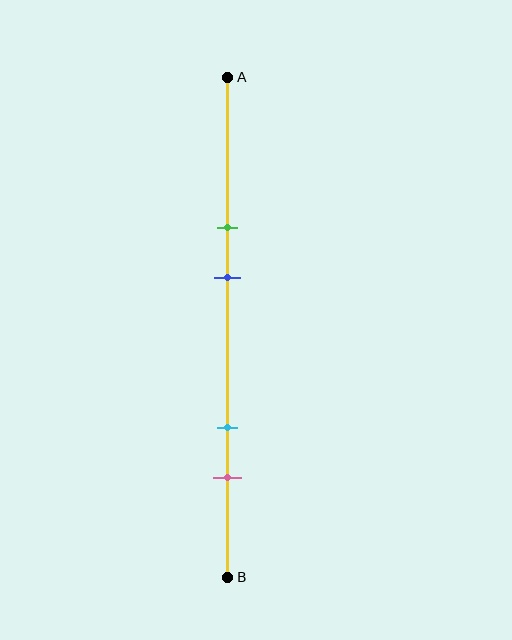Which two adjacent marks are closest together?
The green and blue marks are the closest adjacent pair.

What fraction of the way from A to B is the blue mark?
The blue mark is approximately 40% (0.4) of the way from A to B.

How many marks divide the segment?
There are 4 marks dividing the segment.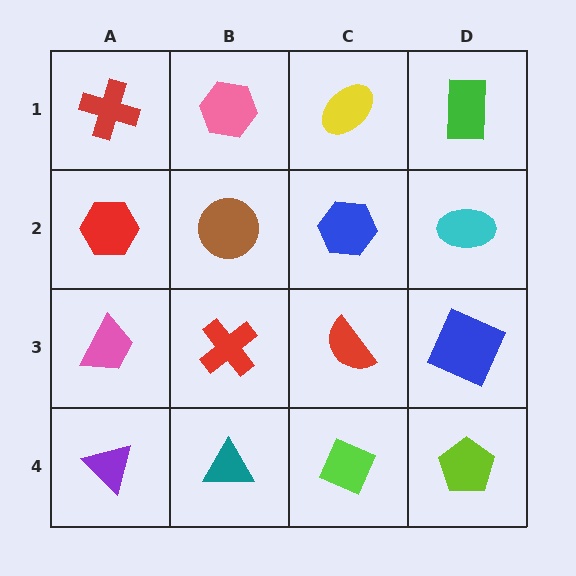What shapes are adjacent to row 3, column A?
A red hexagon (row 2, column A), a purple triangle (row 4, column A), a red cross (row 3, column B).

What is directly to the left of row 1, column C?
A pink hexagon.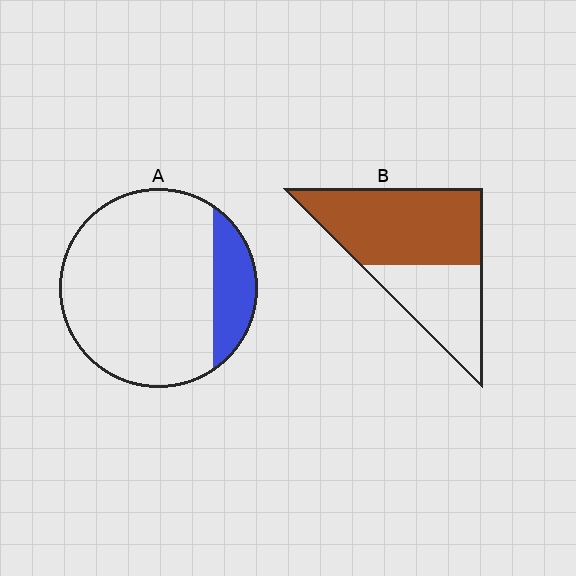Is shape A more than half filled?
No.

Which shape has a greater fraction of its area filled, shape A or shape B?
Shape B.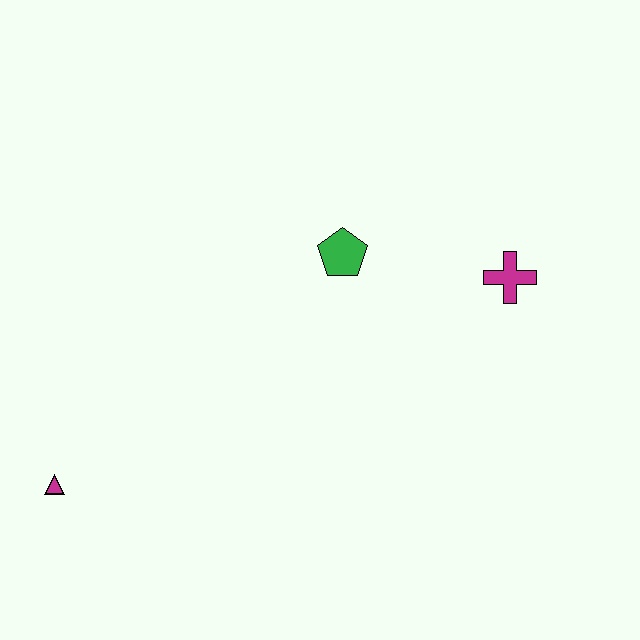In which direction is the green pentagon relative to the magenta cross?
The green pentagon is to the left of the magenta cross.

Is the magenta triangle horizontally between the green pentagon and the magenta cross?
No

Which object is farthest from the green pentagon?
The magenta triangle is farthest from the green pentagon.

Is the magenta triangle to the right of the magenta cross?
No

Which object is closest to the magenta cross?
The green pentagon is closest to the magenta cross.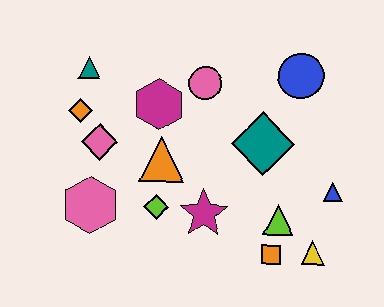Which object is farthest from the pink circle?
The yellow triangle is farthest from the pink circle.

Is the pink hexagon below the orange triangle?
Yes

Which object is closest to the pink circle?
The magenta hexagon is closest to the pink circle.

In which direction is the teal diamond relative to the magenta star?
The teal diamond is above the magenta star.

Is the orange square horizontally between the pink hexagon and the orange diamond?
No